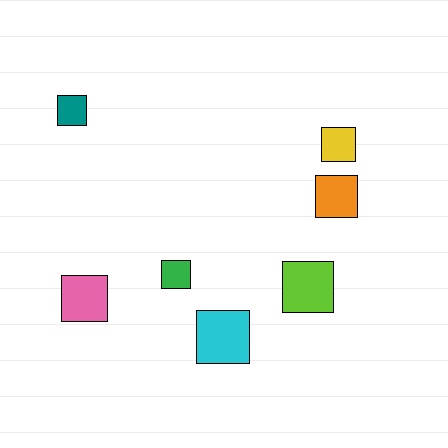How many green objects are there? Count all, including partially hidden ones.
There is 1 green object.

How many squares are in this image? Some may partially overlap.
There are 7 squares.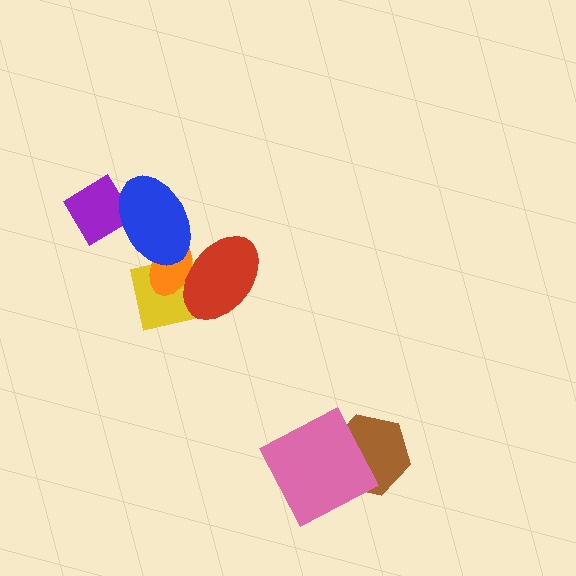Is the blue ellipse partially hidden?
No, no other shape covers it.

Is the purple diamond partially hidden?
Yes, it is partially covered by another shape.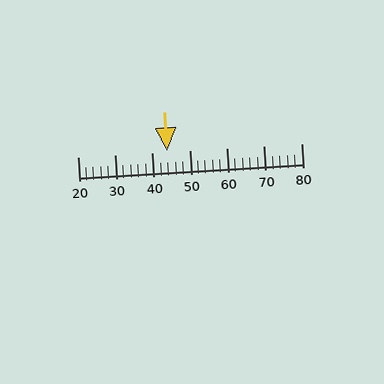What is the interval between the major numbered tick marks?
The major tick marks are spaced 10 units apart.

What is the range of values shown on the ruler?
The ruler shows values from 20 to 80.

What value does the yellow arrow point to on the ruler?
The yellow arrow points to approximately 44.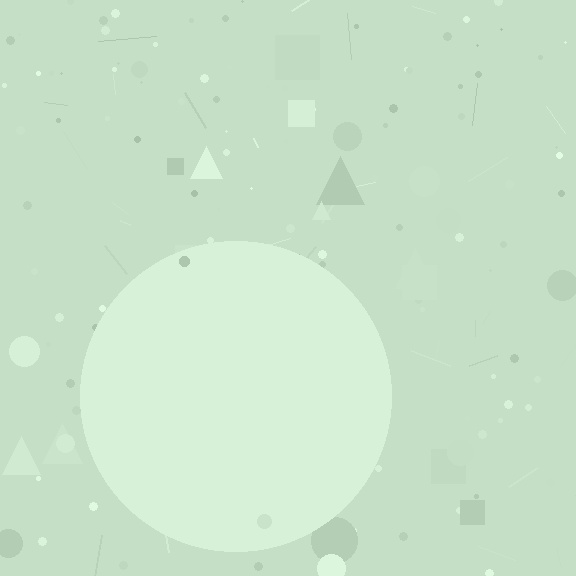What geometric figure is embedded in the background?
A circle is embedded in the background.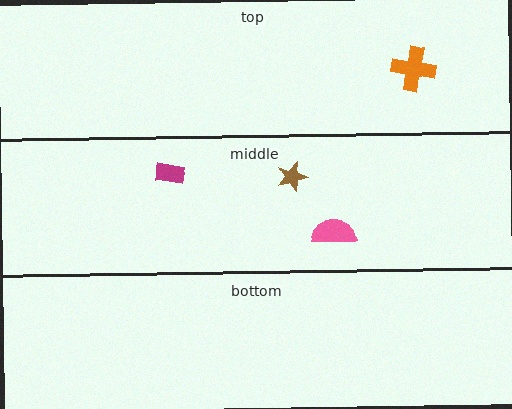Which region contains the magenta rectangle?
The middle region.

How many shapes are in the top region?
1.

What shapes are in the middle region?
The pink semicircle, the brown star, the magenta rectangle.